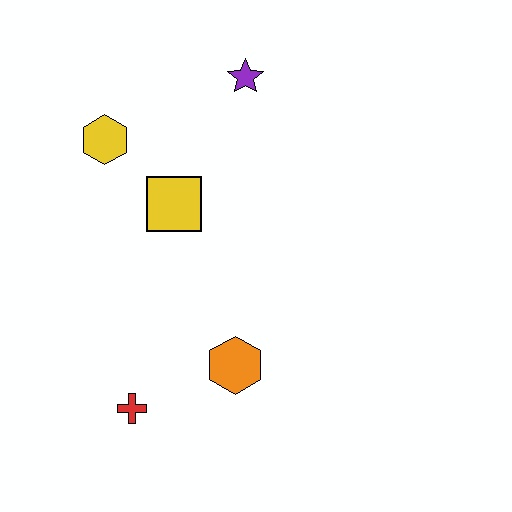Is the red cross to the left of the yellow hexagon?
No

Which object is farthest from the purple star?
The red cross is farthest from the purple star.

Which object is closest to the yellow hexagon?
The yellow square is closest to the yellow hexagon.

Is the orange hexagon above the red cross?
Yes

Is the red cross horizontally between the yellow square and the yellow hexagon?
Yes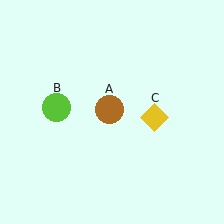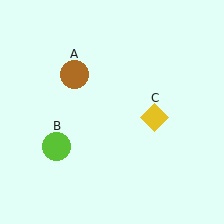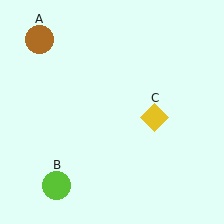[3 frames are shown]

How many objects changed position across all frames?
2 objects changed position: brown circle (object A), lime circle (object B).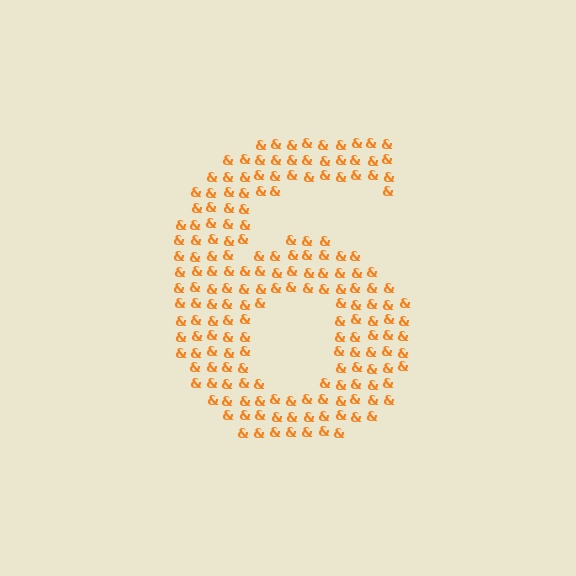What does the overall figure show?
The overall figure shows the digit 6.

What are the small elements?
The small elements are ampersands.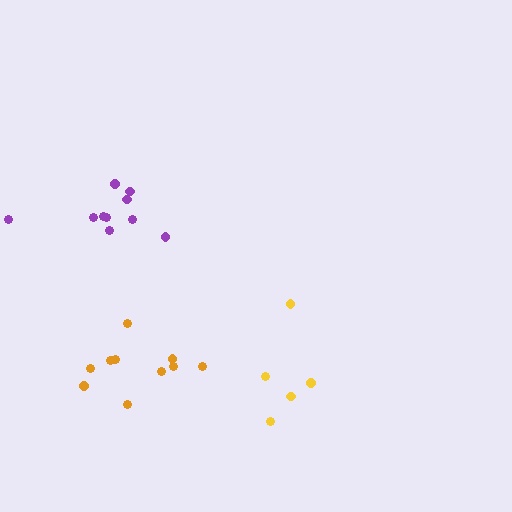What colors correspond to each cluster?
The clusters are colored: yellow, orange, purple.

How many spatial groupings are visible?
There are 3 spatial groupings.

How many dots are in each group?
Group 1: 5 dots, Group 2: 10 dots, Group 3: 10 dots (25 total).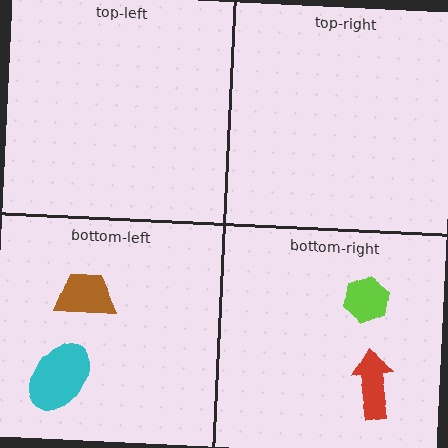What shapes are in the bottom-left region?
The cyan ellipse, the brown trapezoid.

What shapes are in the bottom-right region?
The red arrow, the lime hexagon.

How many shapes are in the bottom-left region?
2.